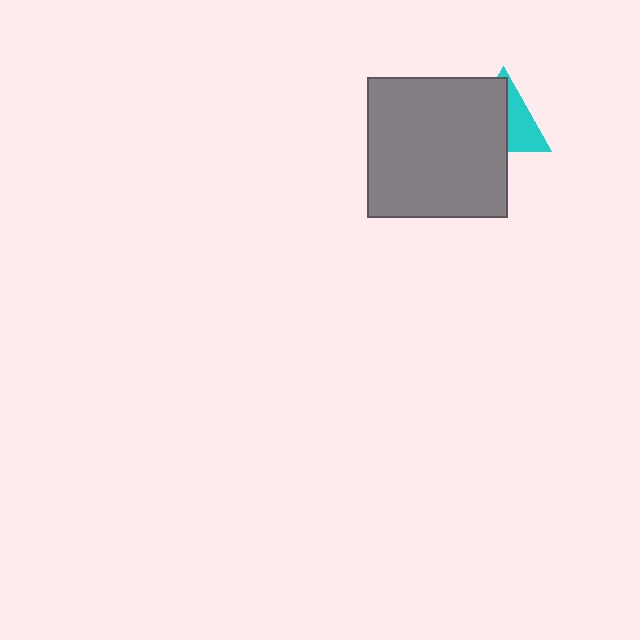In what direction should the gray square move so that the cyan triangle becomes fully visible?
The gray square should move left. That is the shortest direction to clear the overlap and leave the cyan triangle fully visible.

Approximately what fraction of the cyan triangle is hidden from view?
Roughly 57% of the cyan triangle is hidden behind the gray square.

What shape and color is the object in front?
The object in front is a gray square.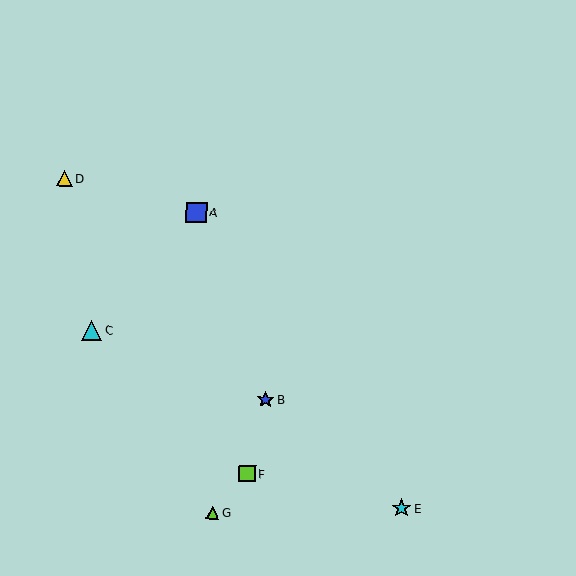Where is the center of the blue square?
The center of the blue square is at (196, 213).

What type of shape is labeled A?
Shape A is a blue square.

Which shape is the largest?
The blue square (labeled A) is the largest.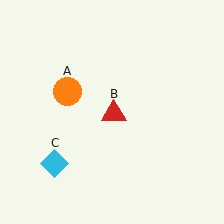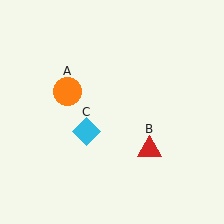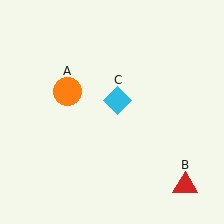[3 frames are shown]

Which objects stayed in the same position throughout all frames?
Orange circle (object A) remained stationary.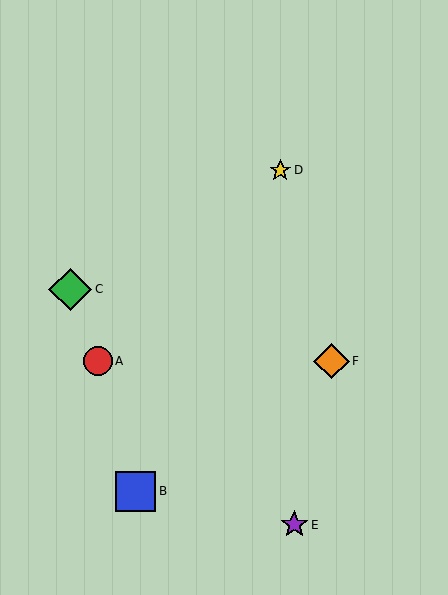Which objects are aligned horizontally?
Objects A, F are aligned horizontally.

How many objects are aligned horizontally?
2 objects (A, F) are aligned horizontally.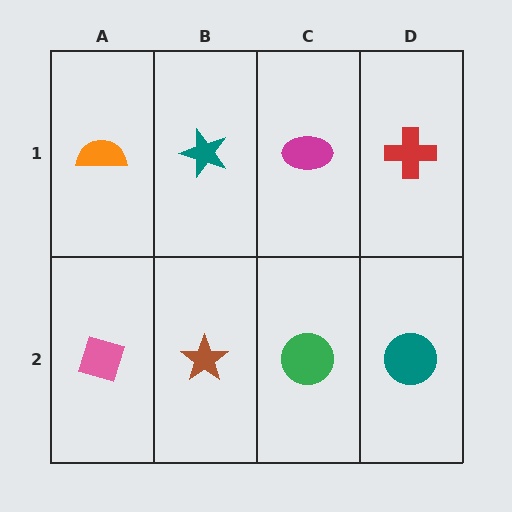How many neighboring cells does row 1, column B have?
3.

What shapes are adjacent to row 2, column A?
An orange semicircle (row 1, column A), a brown star (row 2, column B).